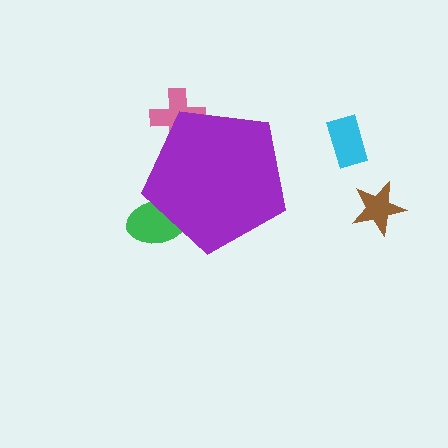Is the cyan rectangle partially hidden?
No, the cyan rectangle is fully visible.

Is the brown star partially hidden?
No, the brown star is fully visible.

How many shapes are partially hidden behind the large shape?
2 shapes are partially hidden.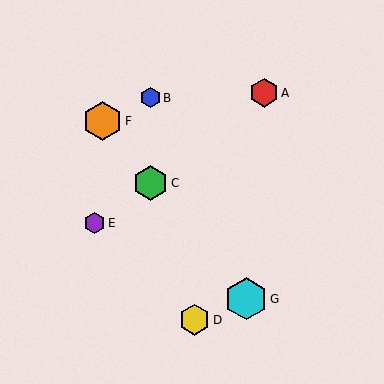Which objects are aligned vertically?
Objects B, C are aligned vertically.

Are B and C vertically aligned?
Yes, both are at x≈150.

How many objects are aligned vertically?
2 objects (B, C) are aligned vertically.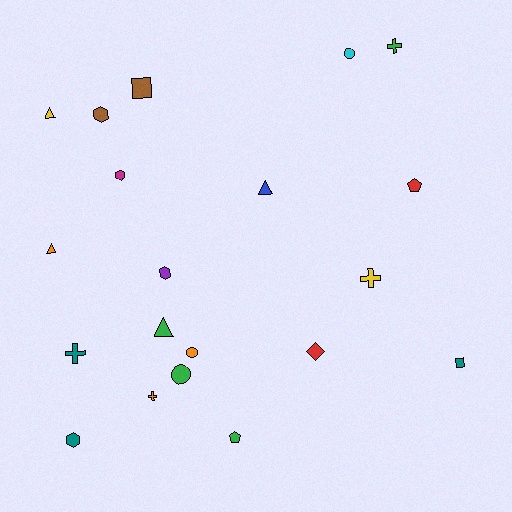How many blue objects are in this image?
There is 1 blue object.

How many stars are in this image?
There are no stars.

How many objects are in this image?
There are 20 objects.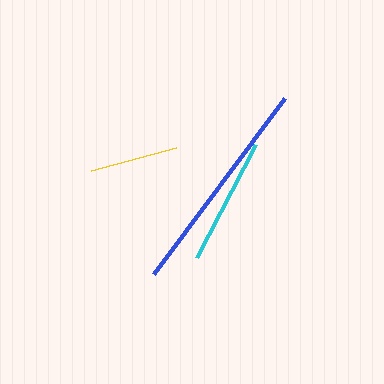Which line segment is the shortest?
The yellow line is the shortest at approximately 88 pixels.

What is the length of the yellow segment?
The yellow segment is approximately 88 pixels long.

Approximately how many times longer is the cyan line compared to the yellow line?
The cyan line is approximately 1.4 times the length of the yellow line.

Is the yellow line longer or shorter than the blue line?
The blue line is longer than the yellow line.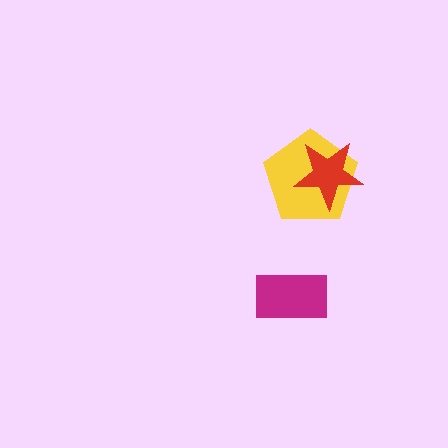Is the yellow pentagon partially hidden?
Yes, it is partially covered by another shape.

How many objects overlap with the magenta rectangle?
0 objects overlap with the magenta rectangle.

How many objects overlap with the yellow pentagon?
1 object overlaps with the yellow pentagon.